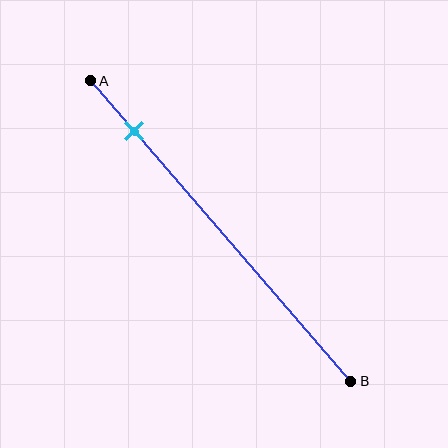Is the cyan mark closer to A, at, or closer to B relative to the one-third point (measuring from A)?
The cyan mark is closer to point A than the one-third point of segment AB.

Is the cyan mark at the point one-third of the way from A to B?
No, the mark is at about 15% from A, not at the 33% one-third point.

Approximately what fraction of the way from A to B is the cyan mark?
The cyan mark is approximately 15% of the way from A to B.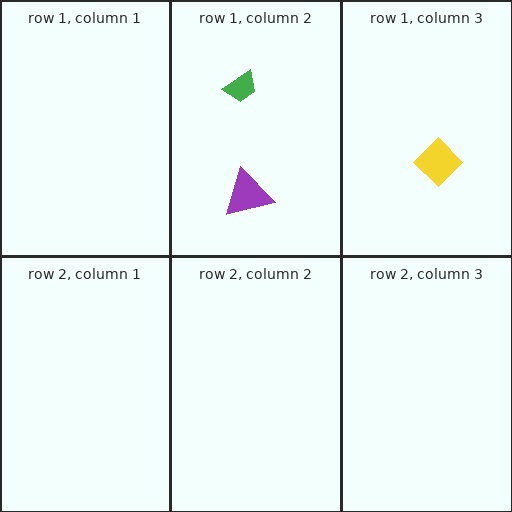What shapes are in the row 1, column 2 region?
The purple triangle, the green trapezoid.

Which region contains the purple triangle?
The row 1, column 2 region.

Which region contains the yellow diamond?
The row 1, column 3 region.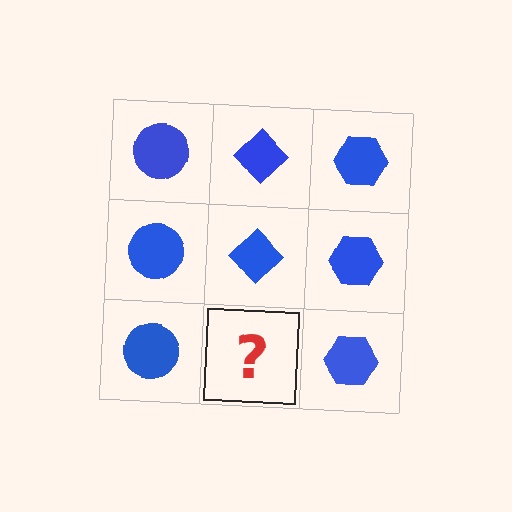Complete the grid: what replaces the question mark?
The question mark should be replaced with a blue diamond.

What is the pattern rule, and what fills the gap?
The rule is that each column has a consistent shape. The gap should be filled with a blue diamond.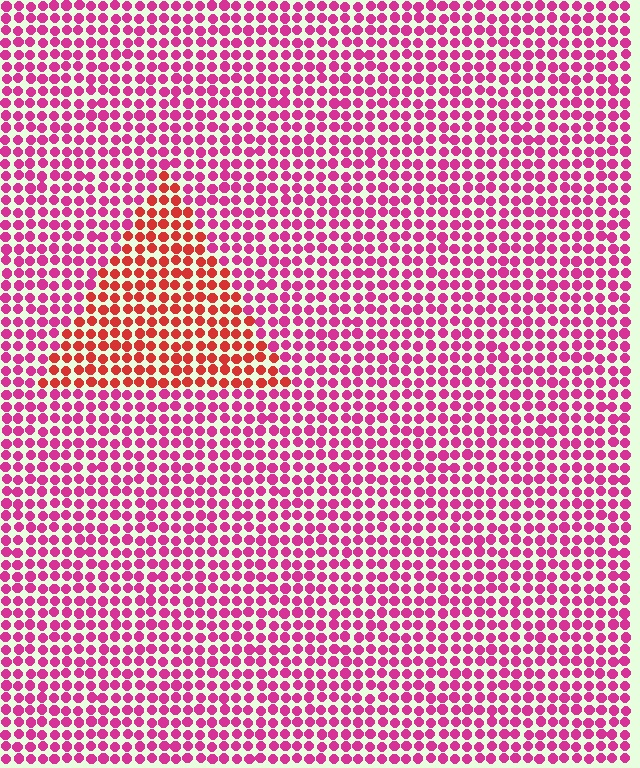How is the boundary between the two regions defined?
The boundary is defined purely by a slight shift in hue (about 37 degrees). Spacing, size, and orientation are identical on both sides.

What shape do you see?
I see a triangle.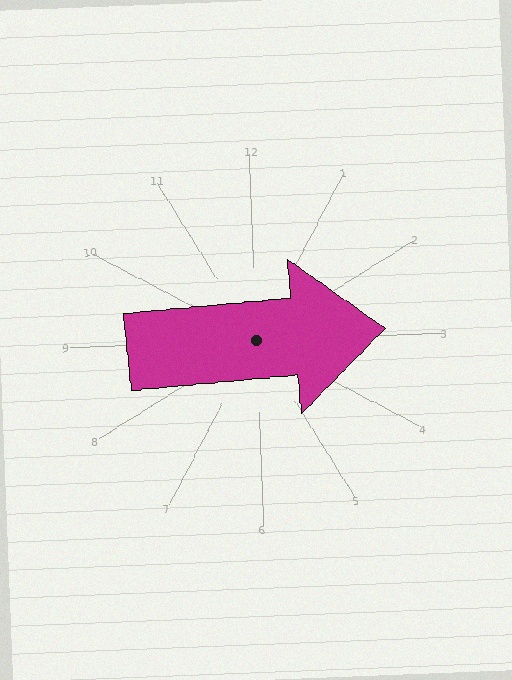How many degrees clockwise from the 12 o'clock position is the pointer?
Approximately 87 degrees.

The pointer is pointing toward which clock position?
Roughly 3 o'clock.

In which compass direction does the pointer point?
East.